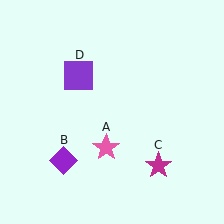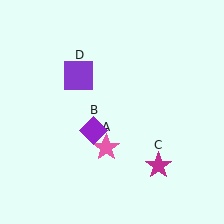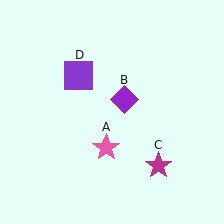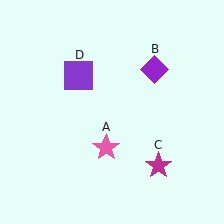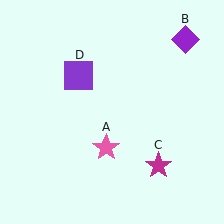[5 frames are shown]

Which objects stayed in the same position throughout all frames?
Pink star (object A) and magenta star (object C) and purple square (object D) remained stationary.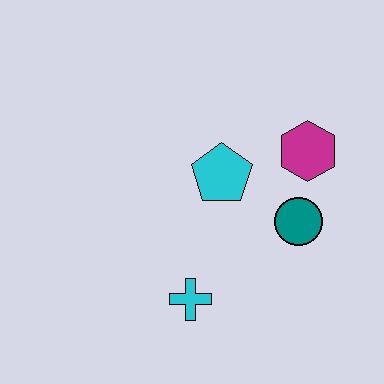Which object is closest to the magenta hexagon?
The teal circle is closest to the magenta hexagon.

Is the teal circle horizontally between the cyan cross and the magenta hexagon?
Yes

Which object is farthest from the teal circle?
The cyan cross is farthest from the teal circle.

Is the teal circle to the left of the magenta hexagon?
Yes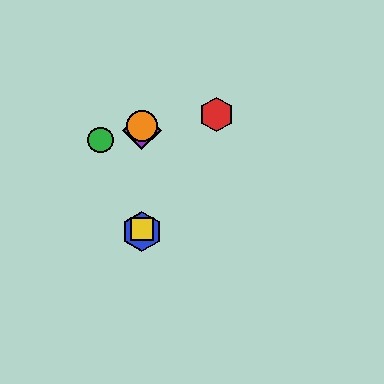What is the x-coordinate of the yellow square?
The yellow square is at x≈142.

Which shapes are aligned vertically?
The blue hexagon, the yellow square, the purple diamond, the orange circle are aligned vertically.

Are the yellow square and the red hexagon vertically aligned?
No, the yellow square is at x≈142 and the red hexagon is at x≈216.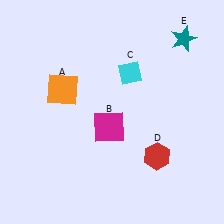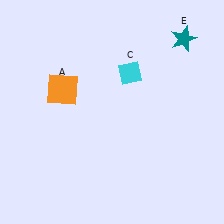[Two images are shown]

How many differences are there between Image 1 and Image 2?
There are 2 differences between the two images.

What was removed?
The magenta square (B), the red hexagon (D) were removed in Image 2.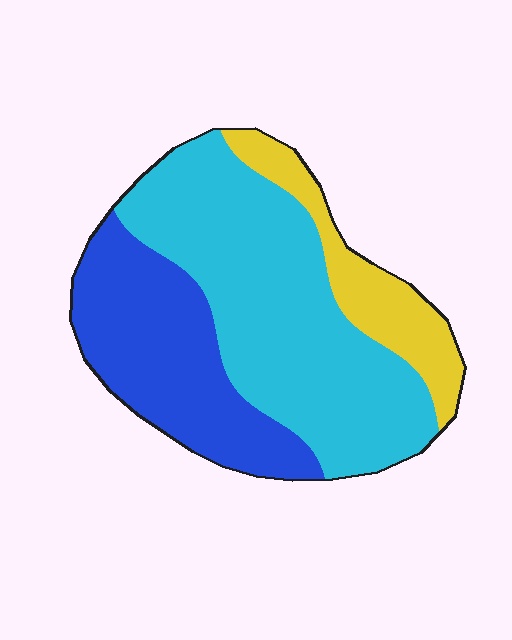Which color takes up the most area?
Cyan, at roughly 50%.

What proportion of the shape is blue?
Blue covers 32% of the shape.